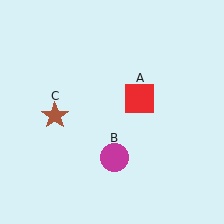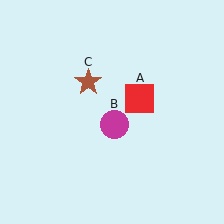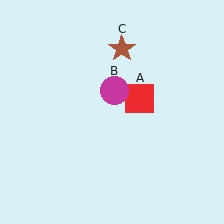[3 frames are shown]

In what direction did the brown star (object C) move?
The brown star (object C) moved up and to the right.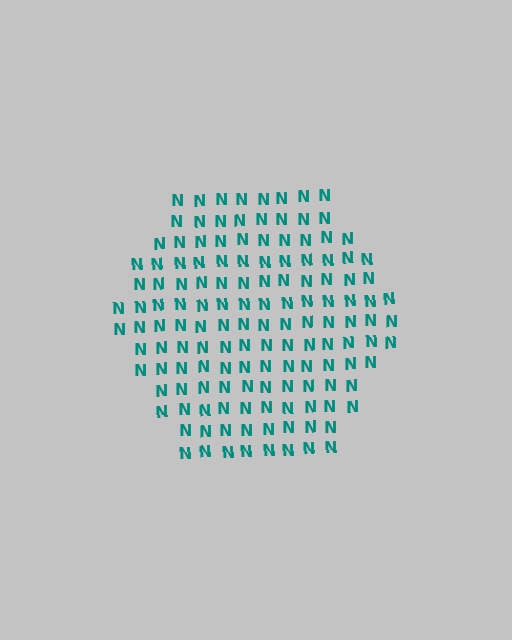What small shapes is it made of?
It is made of small letter N's.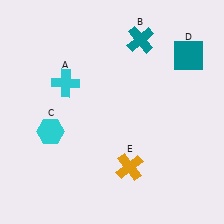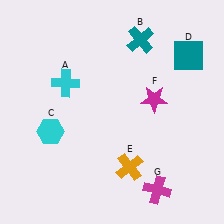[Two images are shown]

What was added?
A magenta star (F), a magenta cross (G) were added in Image 2.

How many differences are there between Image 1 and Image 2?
There are 2 differences between the two images.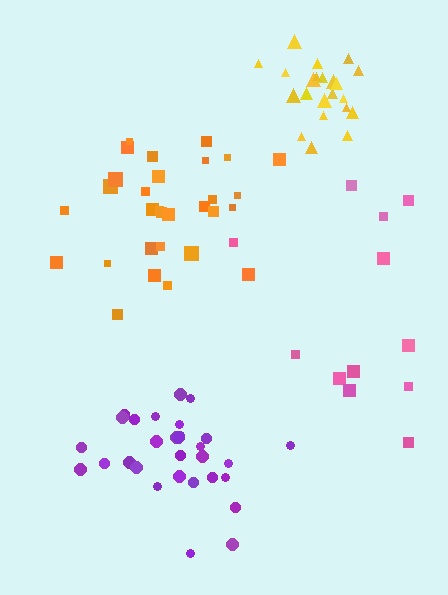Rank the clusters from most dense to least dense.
yellow, purple, orange, pink.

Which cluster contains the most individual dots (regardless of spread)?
Purple (30).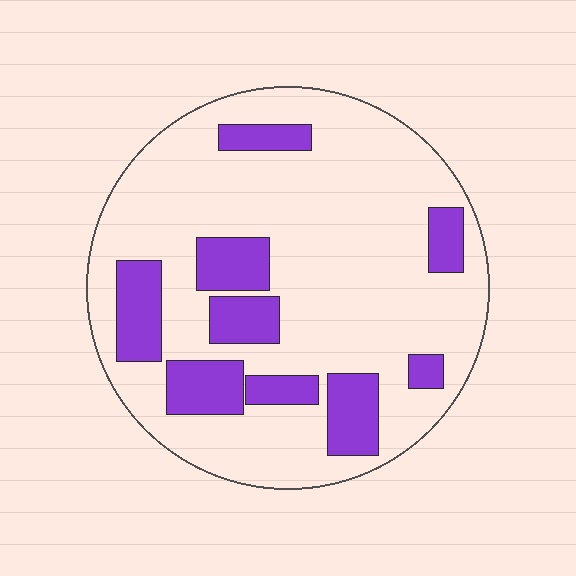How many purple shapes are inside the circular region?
9.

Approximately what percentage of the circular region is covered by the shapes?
Approximately 25%.